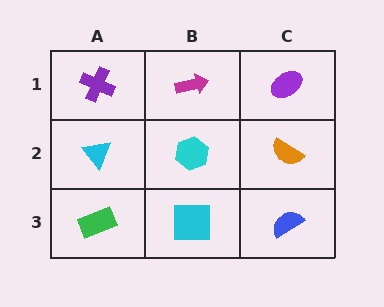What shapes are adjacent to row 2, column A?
A purple cross (row 1, column A), a green rectangle (row 3, column A), a cyan hexagon (row 2, column B).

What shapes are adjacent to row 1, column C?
An orange semicircle (row 2, column C), a magenta arrow (row 1, column B).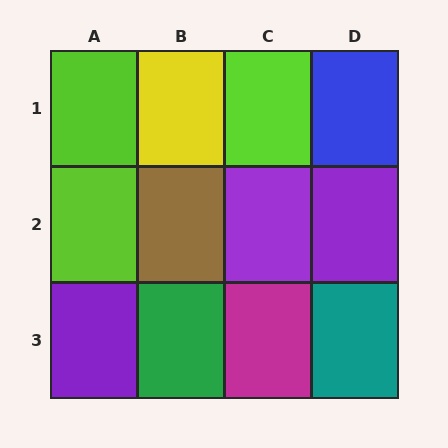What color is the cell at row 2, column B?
Brown.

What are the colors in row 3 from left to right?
Purple, green, magenta, teal.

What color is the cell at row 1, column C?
Lime.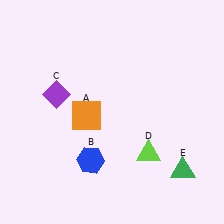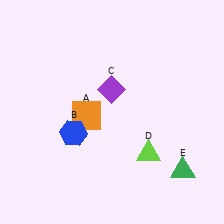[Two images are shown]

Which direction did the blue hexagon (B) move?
The blue hexagon (B) moved up.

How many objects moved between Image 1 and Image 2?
2 objects moved between the two images.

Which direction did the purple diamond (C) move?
The purple diamond (C) moved right.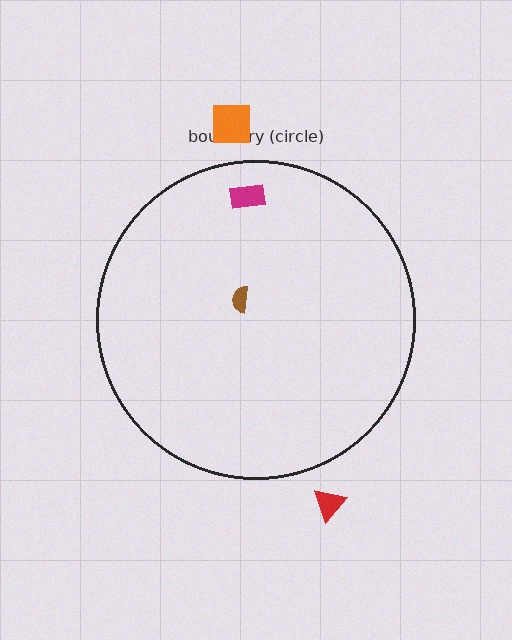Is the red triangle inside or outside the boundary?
Outside.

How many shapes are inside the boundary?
2 inside, 2 outside.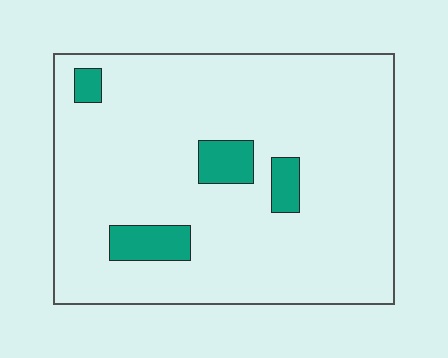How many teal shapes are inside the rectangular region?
4.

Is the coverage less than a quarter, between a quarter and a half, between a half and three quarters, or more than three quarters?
Less than a quarter.